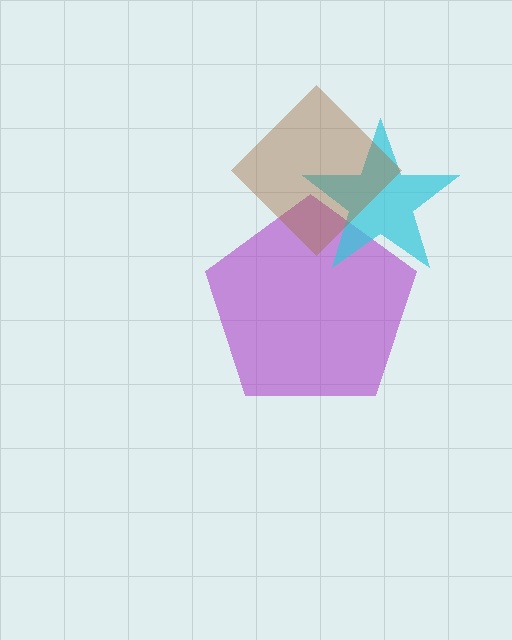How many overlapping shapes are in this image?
There are 3 overlapping shapes in the image.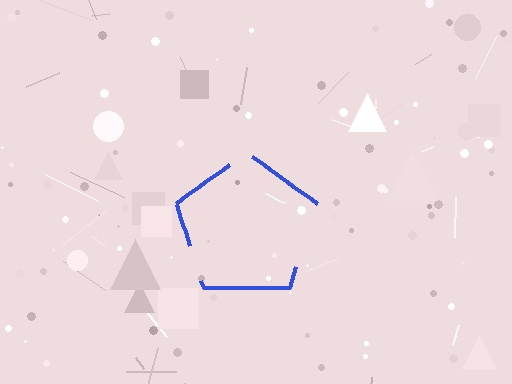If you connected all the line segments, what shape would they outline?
They would outline a pentagon.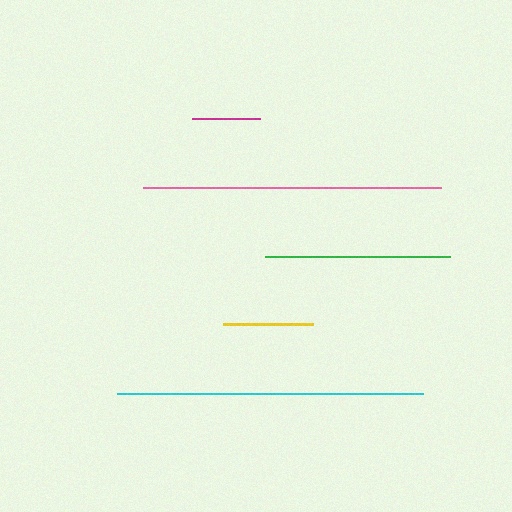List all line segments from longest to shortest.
From longest to shortest: cyan, pink, green, yellow, magenta.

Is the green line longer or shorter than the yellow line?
The green line is longer than the yellow line.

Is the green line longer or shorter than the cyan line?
The cyan line is longer than the green line.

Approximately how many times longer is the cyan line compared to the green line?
The cyan line is approximately 1.7 times the length of the green line.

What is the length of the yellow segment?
The yellow segment is approximately 90 pixels long.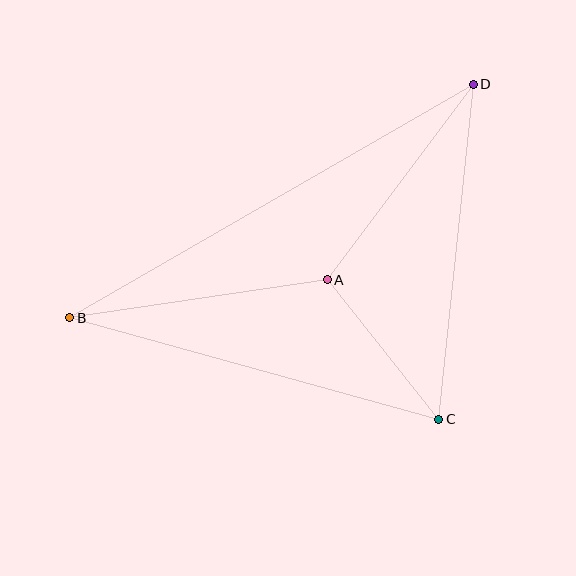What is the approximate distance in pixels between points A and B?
The distance between A and B is approximately 260 pixels.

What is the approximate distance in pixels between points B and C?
The distance between B and C is approximately 383 pixels.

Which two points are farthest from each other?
Points B and D are farthest from each other.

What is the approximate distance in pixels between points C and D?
The distance between C and D is approximately 337 pixels.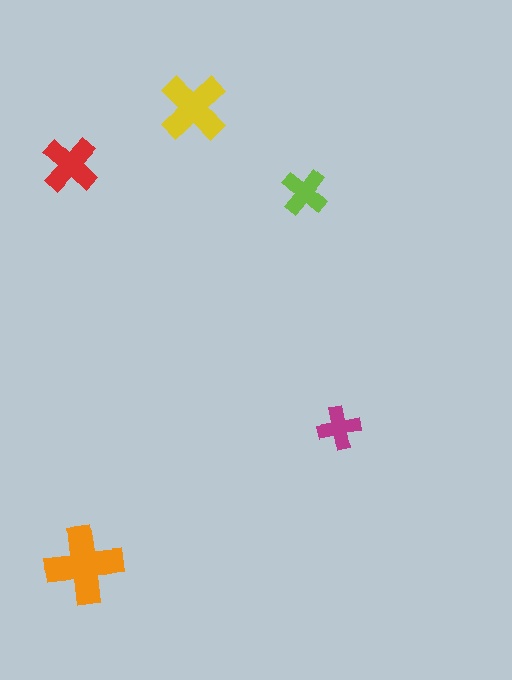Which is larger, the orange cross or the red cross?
The orange one.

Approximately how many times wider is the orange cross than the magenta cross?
About 2 times wider.